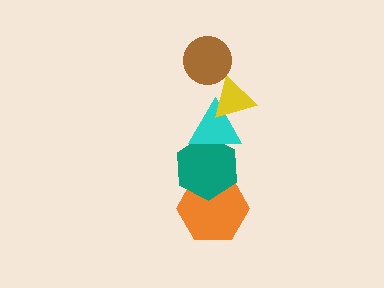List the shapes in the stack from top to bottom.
From top to bottom: the brown circle, the yellow triangle, the cyan triangle, the teal hexagon, the orange hexagon.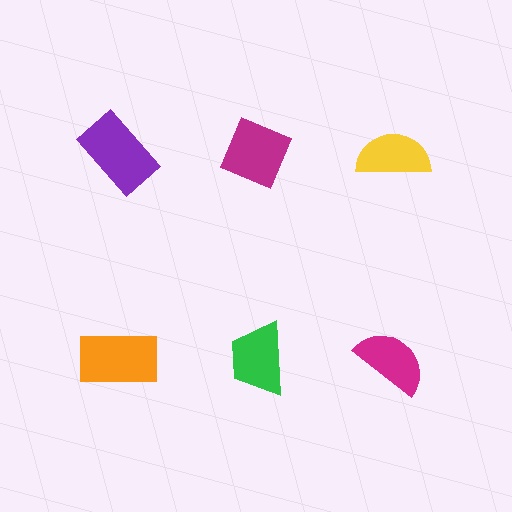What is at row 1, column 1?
A purple rectangle.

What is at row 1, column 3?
A yellow semicircle.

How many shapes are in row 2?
3 shapes.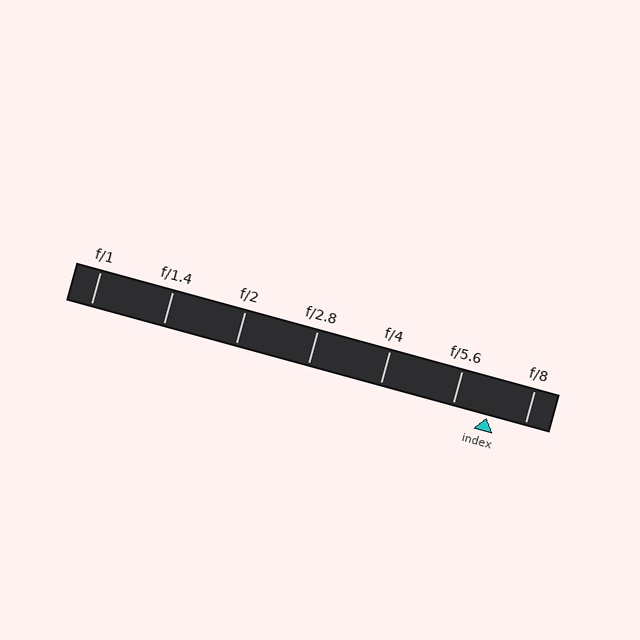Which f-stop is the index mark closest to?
The index mark is closest to f/5.6.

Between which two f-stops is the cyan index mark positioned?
The index mark is between f/5.6 and f/8.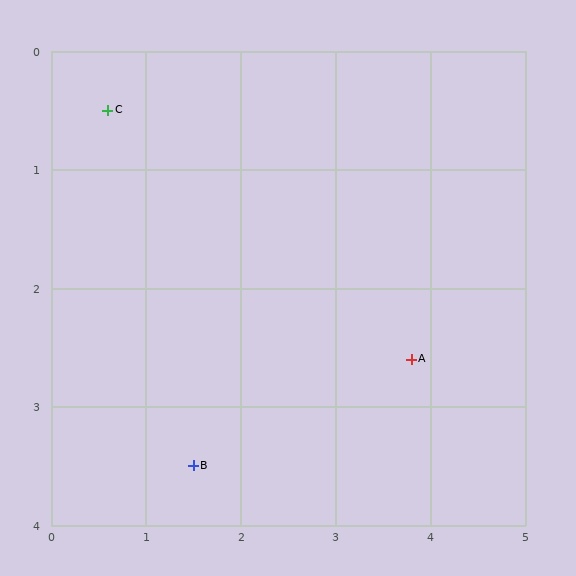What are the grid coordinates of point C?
Point C is at approximately (0.6, 0.5).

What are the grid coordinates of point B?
Point B is at approximately (1.5, 3.5).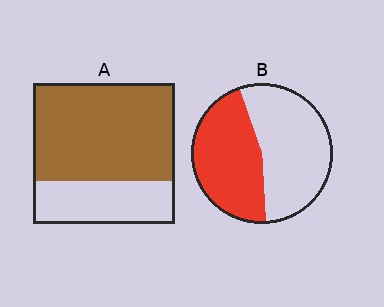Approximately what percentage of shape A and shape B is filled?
A is approximately 70% and B is approximately 45%.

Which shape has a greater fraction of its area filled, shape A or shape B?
Shape A.